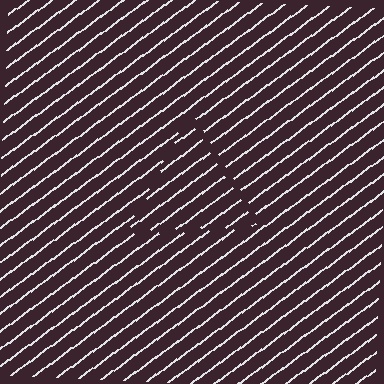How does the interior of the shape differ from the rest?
The interior of the shape contains the same grating, shifted by half a period — the contour is defined by the phase discontinuity where line-ends from the inner and outer gratings abut.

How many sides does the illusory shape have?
3 sides — the line-ends trace a triangle.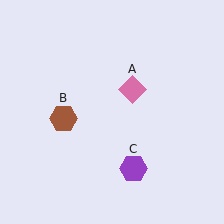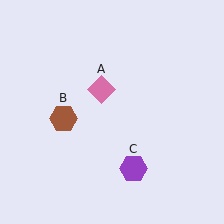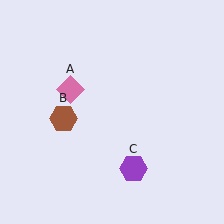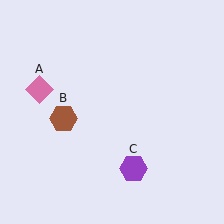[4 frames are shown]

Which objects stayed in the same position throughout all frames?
Brown hexagon (object B) and purple hexagon (object C) remained stationary.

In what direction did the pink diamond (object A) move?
The pink diamond (object A) moved left.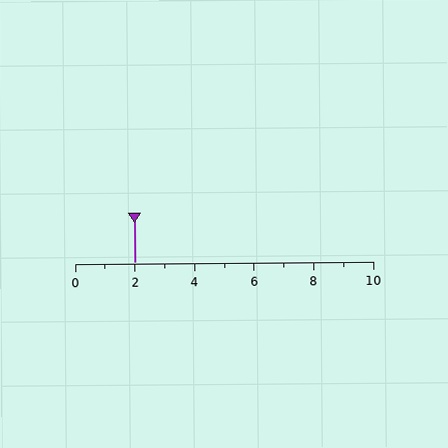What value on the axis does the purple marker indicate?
The marker indicates approximately 2.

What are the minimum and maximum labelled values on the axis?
The axis runs from 0 to 10.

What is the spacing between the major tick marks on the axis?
The major ticks are spaced 2 apart.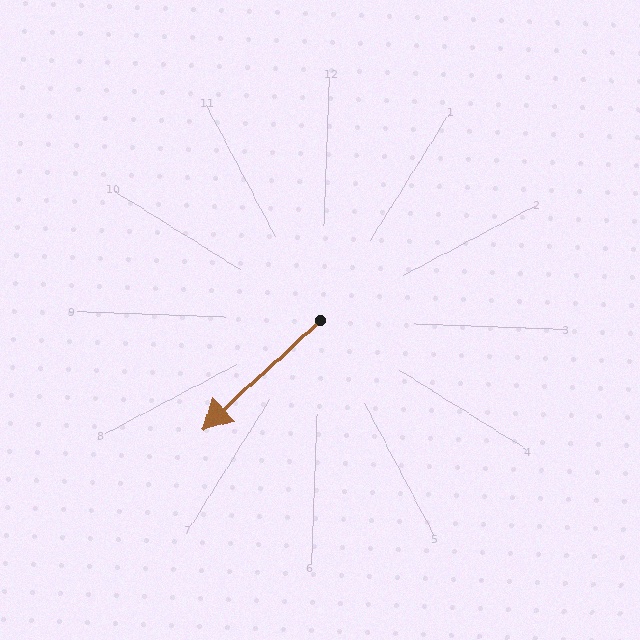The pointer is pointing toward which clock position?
Roughly 7 o'clock.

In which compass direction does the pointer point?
Southwest.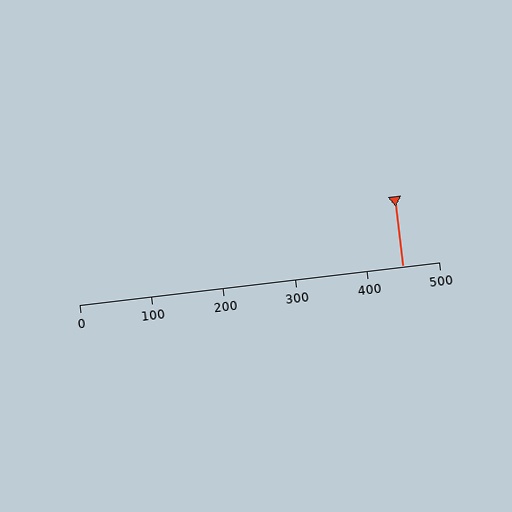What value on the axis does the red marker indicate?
The marker indicates approximately 450.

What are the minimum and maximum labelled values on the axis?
The axis runs from 0 to 500.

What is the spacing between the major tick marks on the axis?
The major ticks are spaced 100 apart.